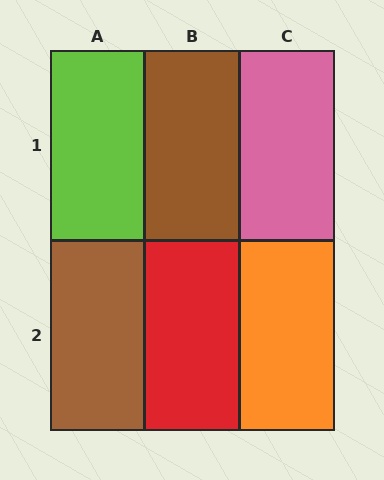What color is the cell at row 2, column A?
Brown.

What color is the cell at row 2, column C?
Orange.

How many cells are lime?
1 cell is lime.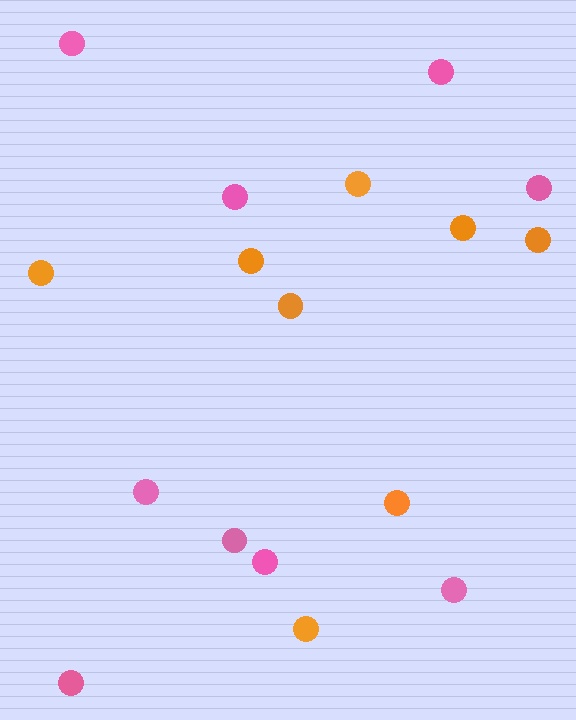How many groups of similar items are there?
There are 2 groups: one group of pink circles (9) and one group of orange circles (8).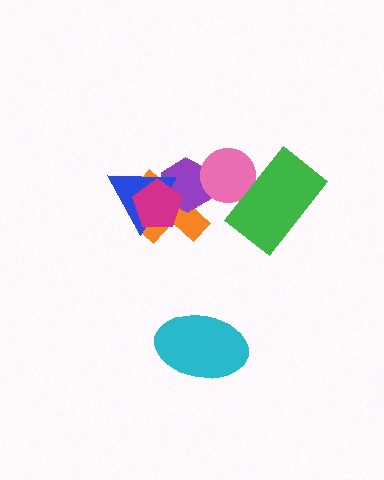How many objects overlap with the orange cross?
3 objects overlap with the orange cross.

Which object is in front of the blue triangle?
The magenta pentagon is in front of the blue triangle.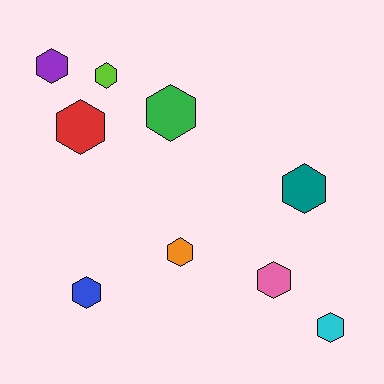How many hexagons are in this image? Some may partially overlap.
There are 9 hexagons.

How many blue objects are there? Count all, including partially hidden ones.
There is 1 blue object.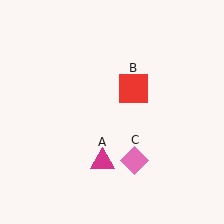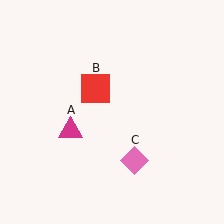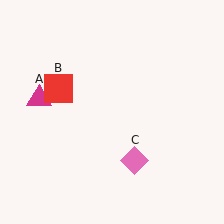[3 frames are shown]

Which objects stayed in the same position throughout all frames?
Pink diamond (object C) remained stationary.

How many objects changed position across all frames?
2 objects changed position: magenta triangle (object A), red square (object B).